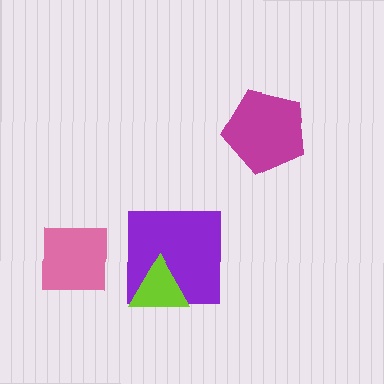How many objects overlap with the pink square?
0 objects overlap with the pink square.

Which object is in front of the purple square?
The lime triangle is in front of the purple square.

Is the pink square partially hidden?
No, no other shape covers it.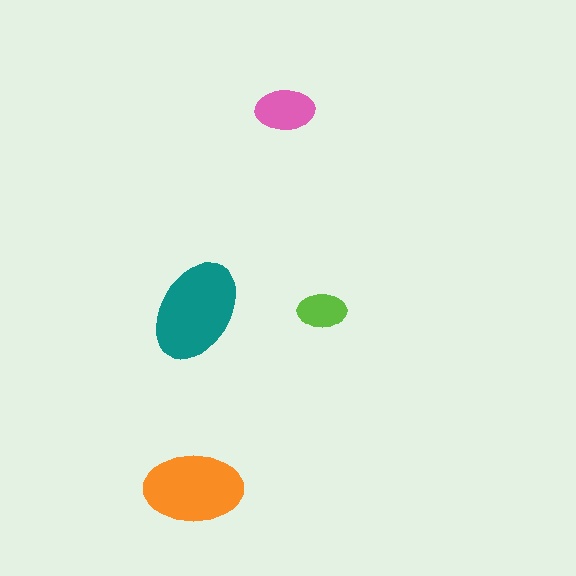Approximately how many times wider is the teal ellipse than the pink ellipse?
About 1.5 times wider.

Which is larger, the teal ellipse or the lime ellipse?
The teal one.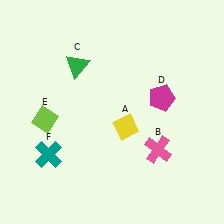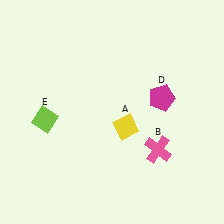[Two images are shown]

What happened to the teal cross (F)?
The teal cross (F) was removed in Image 2. It was in the bottom-left area of Image 1.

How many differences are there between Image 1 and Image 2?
There are 2 differences between the two images.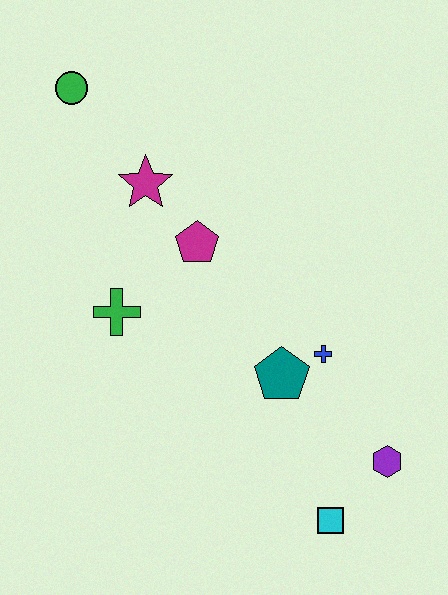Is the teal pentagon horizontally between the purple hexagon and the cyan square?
No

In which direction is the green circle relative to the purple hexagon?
The green circle is above the purple hexagon.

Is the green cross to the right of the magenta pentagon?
No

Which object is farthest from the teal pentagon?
The green circle is farthest from the teal pentagon.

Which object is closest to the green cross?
The magenta pentagon is closest to the green cross.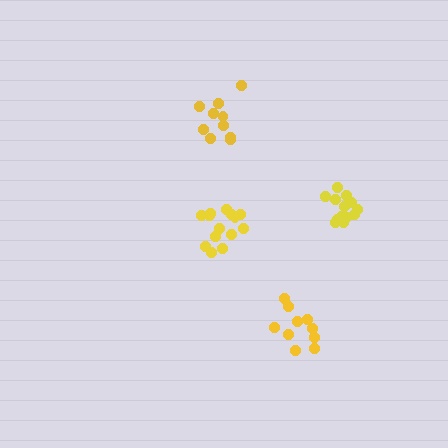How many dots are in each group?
Group 1: 14 dots, Group 2: 10 dots, Group 3: 10 dots, Group 4: 13 dots (47 total).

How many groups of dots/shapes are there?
There are 4 groups.